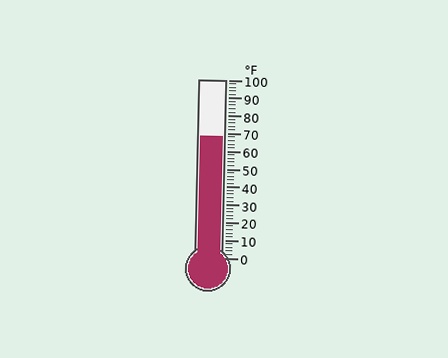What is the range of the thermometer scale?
The thermometer scale ranges from 0°F to 100°F.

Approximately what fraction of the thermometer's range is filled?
The thermometer is filled to approximately 70% of its range.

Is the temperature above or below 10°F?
The temperature is above 10°F.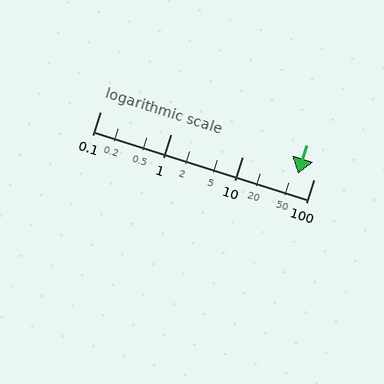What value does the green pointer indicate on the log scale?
The pointer indicates approximately 60.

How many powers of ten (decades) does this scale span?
The scale spans 3 decades, from 0.1 to 100.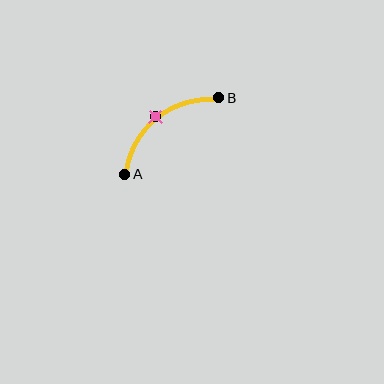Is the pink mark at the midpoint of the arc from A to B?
Yes. The pink mark lies on the arc at equal arc-length from both A and B — it is the arc midpoint.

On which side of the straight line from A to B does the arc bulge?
The arc bulges above and to the left of the straight line connecting A and B.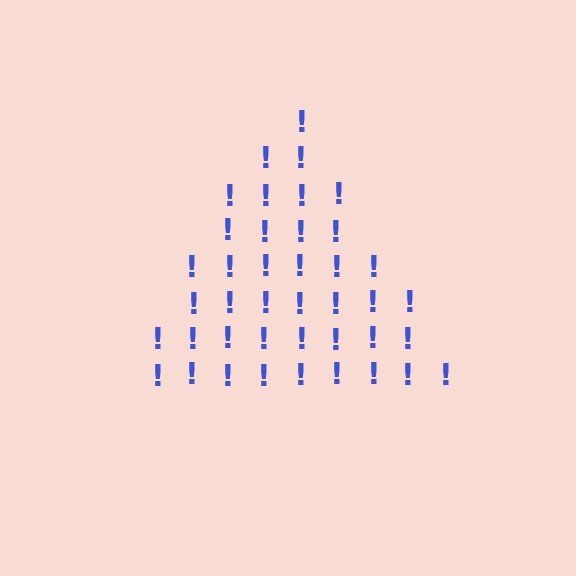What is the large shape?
The large shape is a triangle.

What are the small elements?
The small elements are exclamation marks.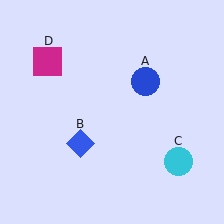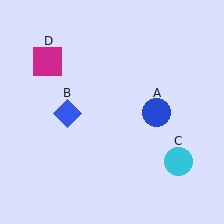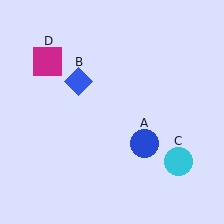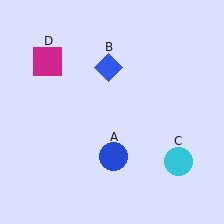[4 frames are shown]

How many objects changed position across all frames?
2 objects changed position: blue circle (object A), blue diamond (object B).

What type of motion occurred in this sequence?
The blue circle (object A), blue diamond (object B) rotated clockwise around the center of the scene.